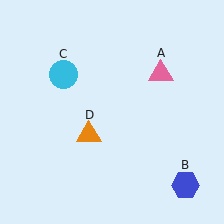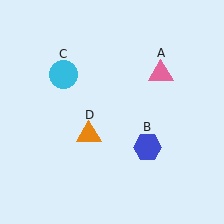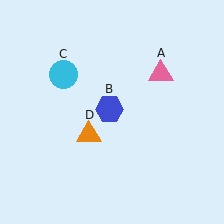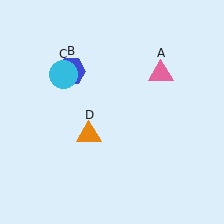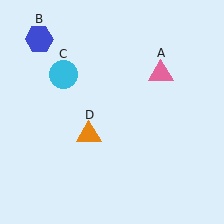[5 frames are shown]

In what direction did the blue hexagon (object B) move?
The blue hexagon (object B) moved up and to the left.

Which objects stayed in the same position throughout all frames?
Pink triangle (object A) and cyan circle (object C) and orange triangle (object D) remained stationary.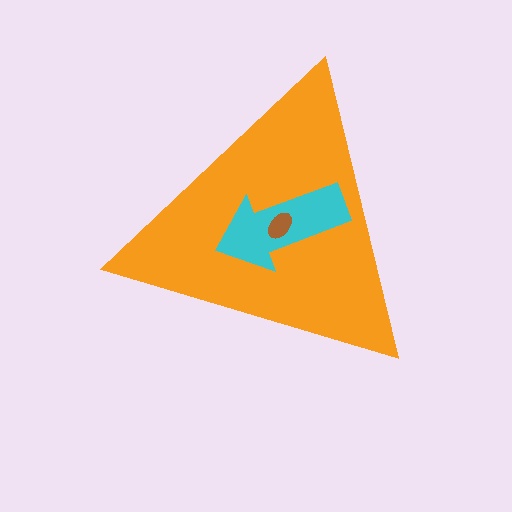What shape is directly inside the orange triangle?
The cyan arrow.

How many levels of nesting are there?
3.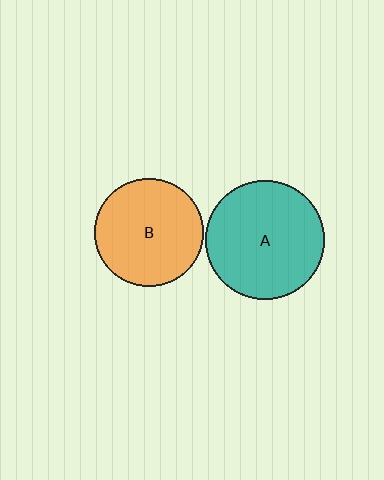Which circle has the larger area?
Circle A (teal).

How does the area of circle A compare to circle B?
Approximately 1.2 times.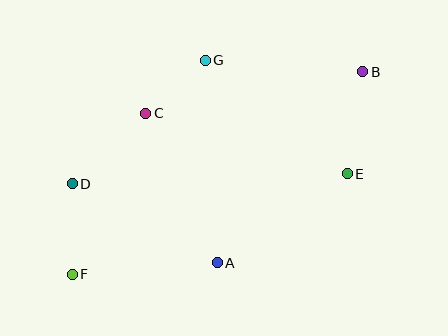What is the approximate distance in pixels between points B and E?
The distance between B and E is approximately 103 pixels.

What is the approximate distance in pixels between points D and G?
The distance between D and G is approximately 182 pixels.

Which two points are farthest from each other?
Points B and F are farthest from each other.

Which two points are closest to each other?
Points C and G are closest to each other.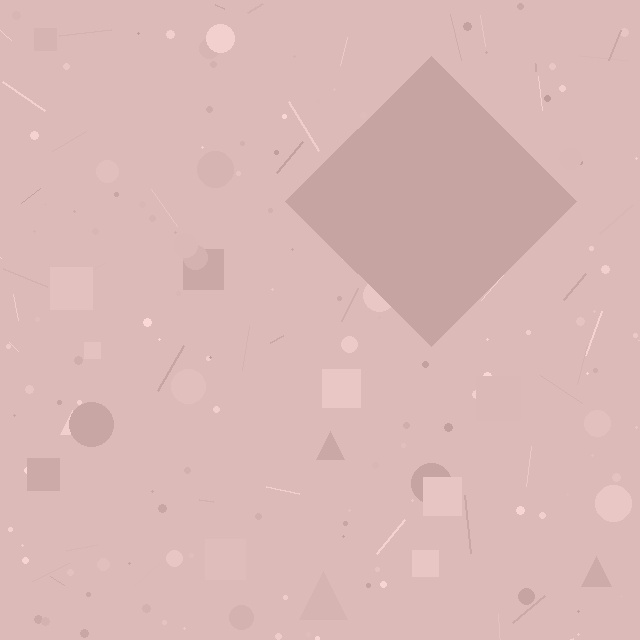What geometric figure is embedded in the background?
A diamond is embedded in the background.